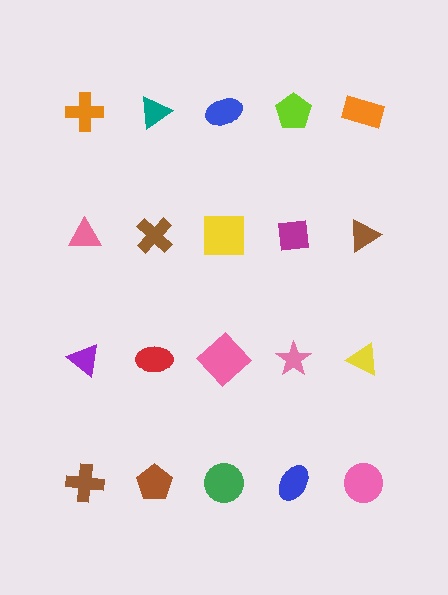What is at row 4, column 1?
A brown cross.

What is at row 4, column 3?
A green circle.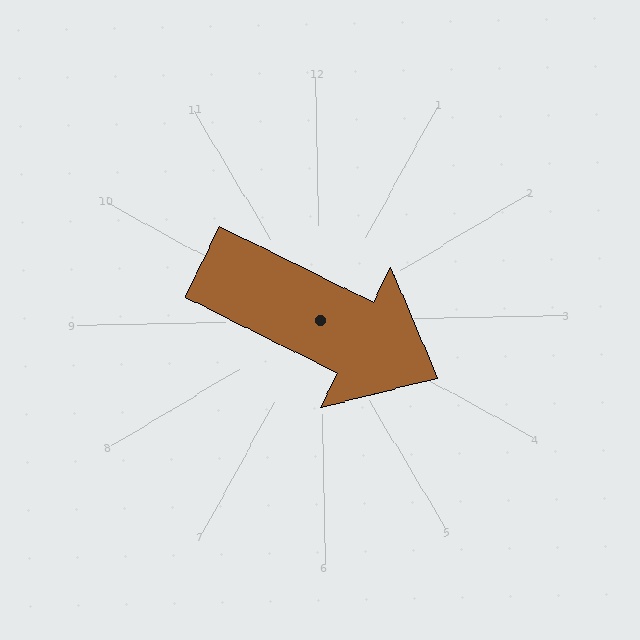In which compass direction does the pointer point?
Southeast.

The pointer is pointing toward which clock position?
Roughly 4 o'clock.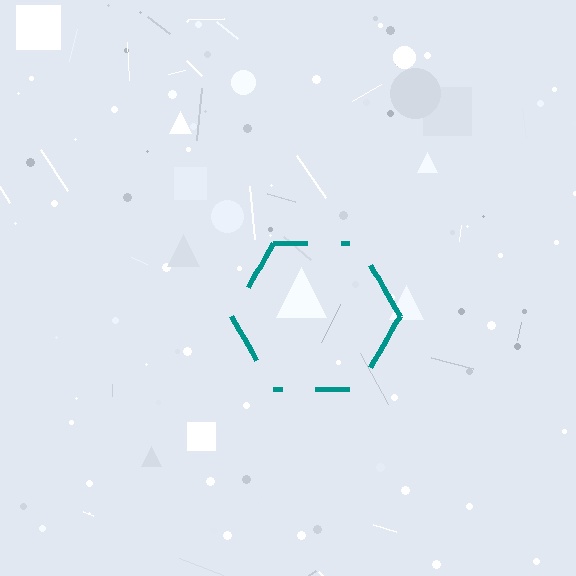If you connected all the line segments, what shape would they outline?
They would outline a hexagon.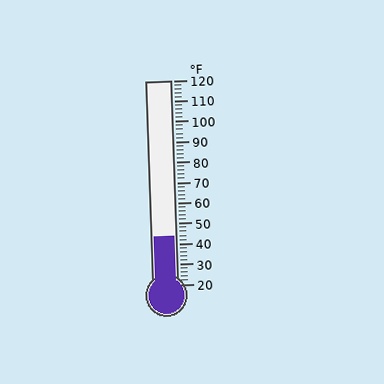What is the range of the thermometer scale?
The thermometer scale ranges from 20°F to 120°F.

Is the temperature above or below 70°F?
The temperature is below 70°F.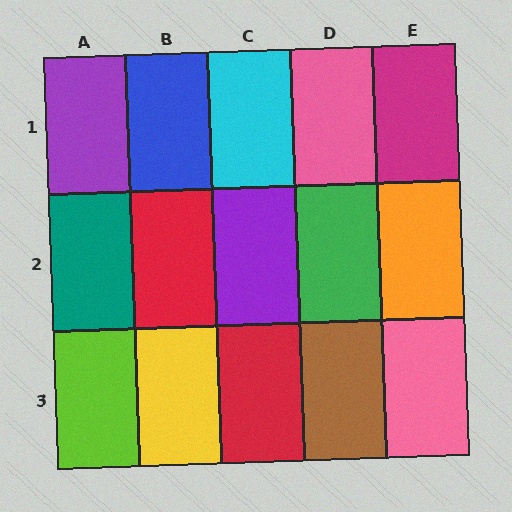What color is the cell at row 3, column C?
Red.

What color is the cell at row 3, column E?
Pink.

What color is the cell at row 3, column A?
Lime.